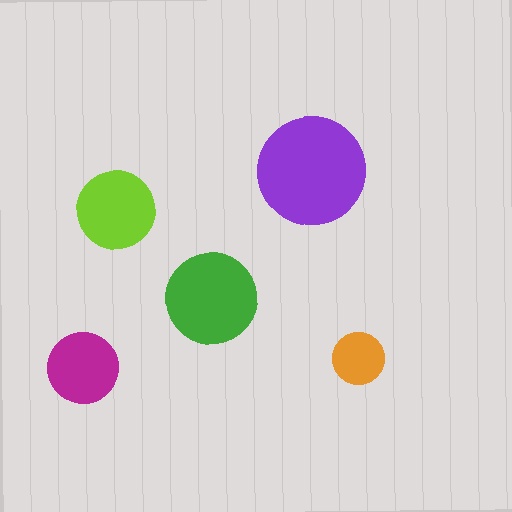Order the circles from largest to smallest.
the purple one, the green one, the lime one, the magenta one, the orange one.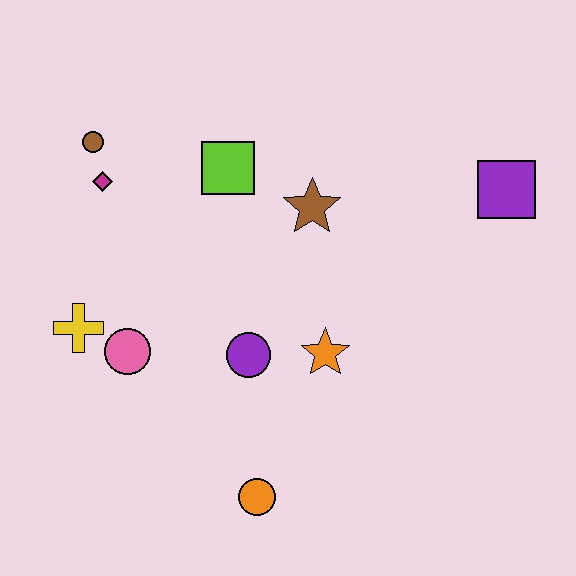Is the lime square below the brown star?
No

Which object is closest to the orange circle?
The purple circle is closest to the orange circle.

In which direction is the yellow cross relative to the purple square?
The yellow cross is to the left of the purple square.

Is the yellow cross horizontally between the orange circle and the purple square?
No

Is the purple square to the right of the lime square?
Yes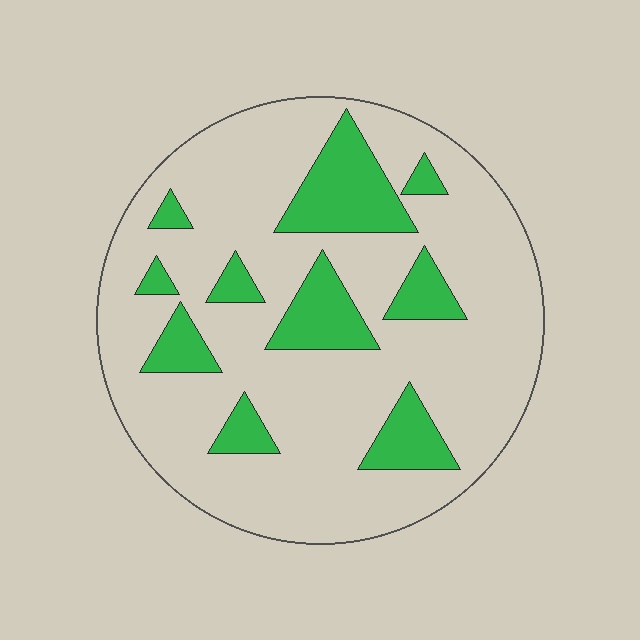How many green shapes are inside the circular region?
10.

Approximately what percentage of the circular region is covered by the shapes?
Approximately 20%.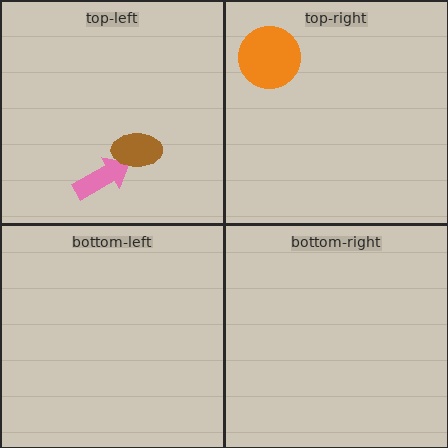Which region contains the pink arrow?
The top-left region.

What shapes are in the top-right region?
The orange circle.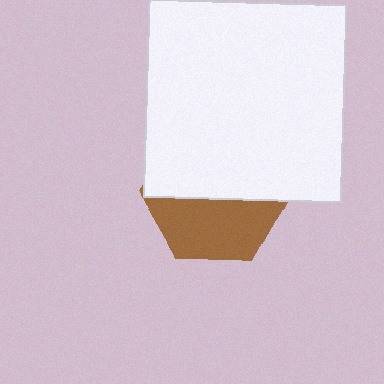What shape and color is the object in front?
The object in front is a white square.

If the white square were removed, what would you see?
You would see the complete brown hexagon.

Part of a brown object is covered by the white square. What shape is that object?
It is a hexagon.